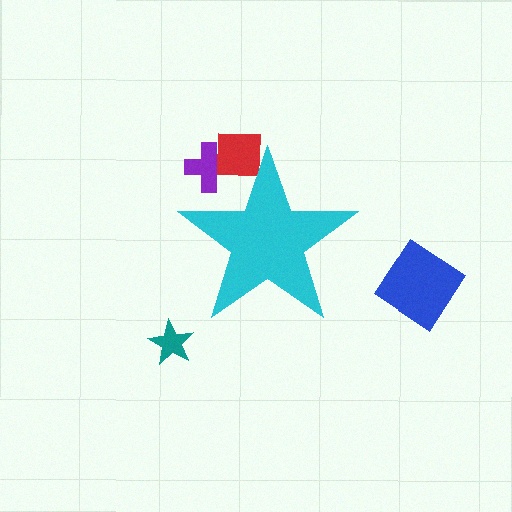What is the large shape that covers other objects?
A cyan star.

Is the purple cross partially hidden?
Yes, the purple cross is partially hidden behind the cyan star.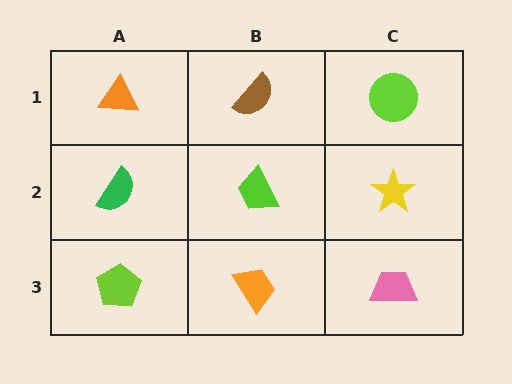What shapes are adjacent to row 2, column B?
A brown semicircle (row 1, column B), an orange trapezoid (row 3, column B), a green semicircle (row 2, column A), a yellow star (row 2, column C).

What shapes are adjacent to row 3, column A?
A green semicircle (row 2, column A), an orange trapezoid (row 3, column B).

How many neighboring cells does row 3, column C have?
2.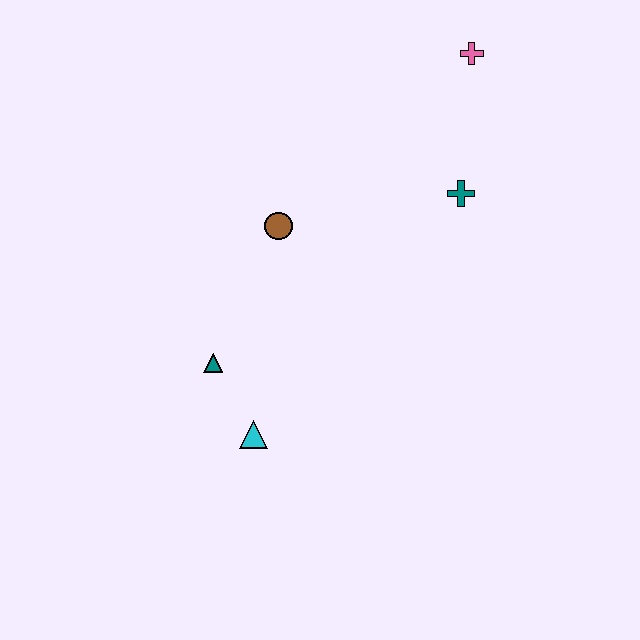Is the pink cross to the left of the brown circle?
No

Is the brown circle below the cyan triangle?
No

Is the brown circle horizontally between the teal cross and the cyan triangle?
Yes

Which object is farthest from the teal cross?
The cyan triangle is farthest from the teal cross.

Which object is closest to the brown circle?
The teal triangle is closest to the brown circle.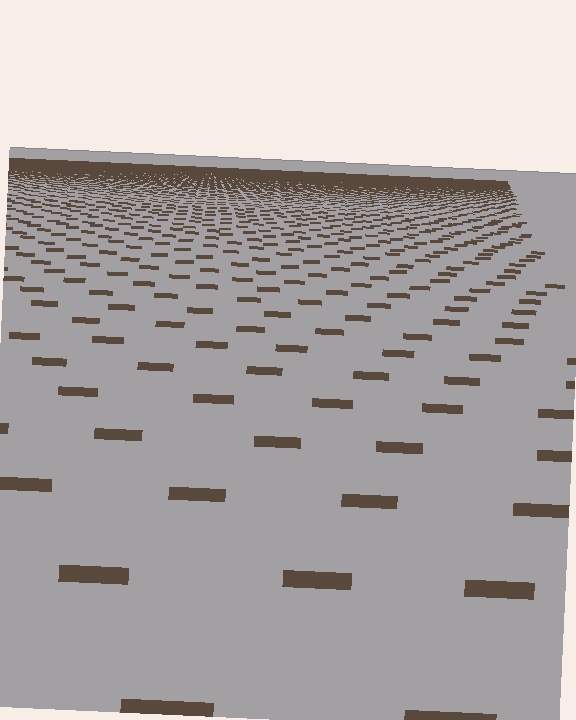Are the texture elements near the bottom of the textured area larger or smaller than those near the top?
Larger. Near the bottom, elements are closer to the viewer and appear at a bigger on-screen size.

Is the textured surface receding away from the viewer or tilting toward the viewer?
The surface is receding away from the viewer. Texture elements get smaller and denser toward the top.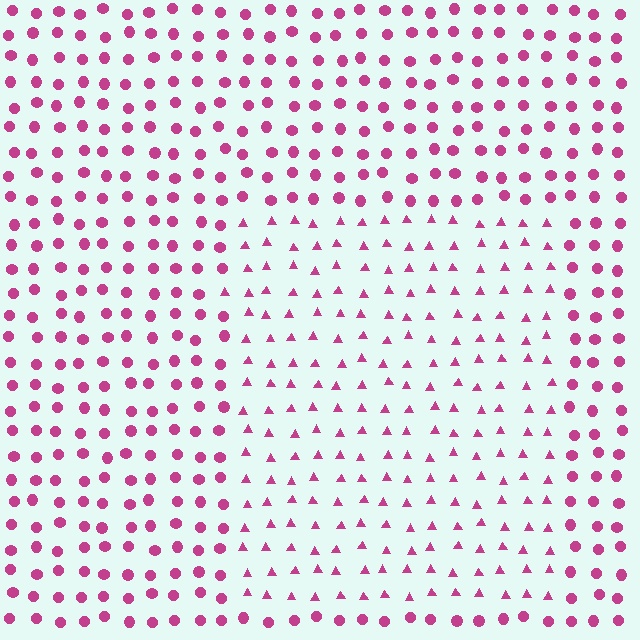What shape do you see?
I see a rectangle.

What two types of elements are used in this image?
The image uses triangles inside the rectangle region and circles outside it.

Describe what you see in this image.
The image is filled with small magenta elements arranged in a uniform grid. A rectangle-shaped region contains triangles, while the surrounding area contains circles. The boundary is defined purely by the change in element shape.